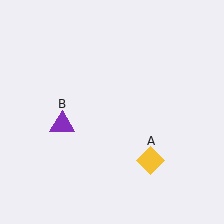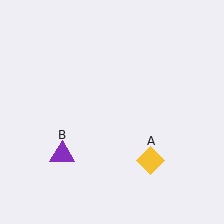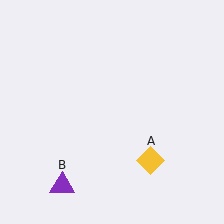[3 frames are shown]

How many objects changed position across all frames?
1 object changed position: purple triangle (object B).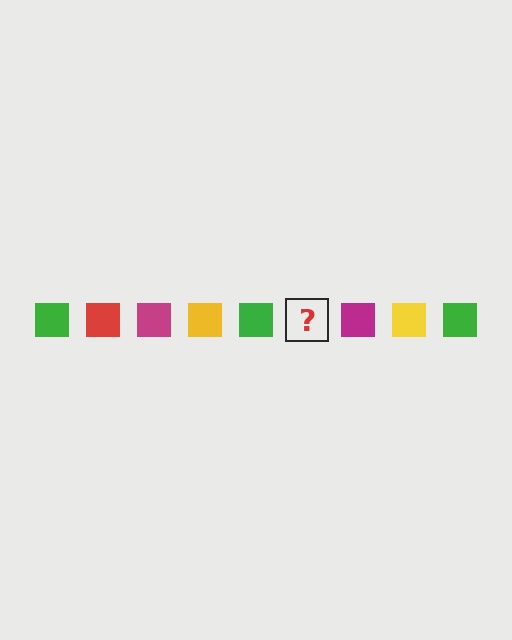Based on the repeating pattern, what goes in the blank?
The blank should be a red square.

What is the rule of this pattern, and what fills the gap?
The rule is that the pattern cycles through green, red, magenta, yellow squares. The gap should be filled with a red square.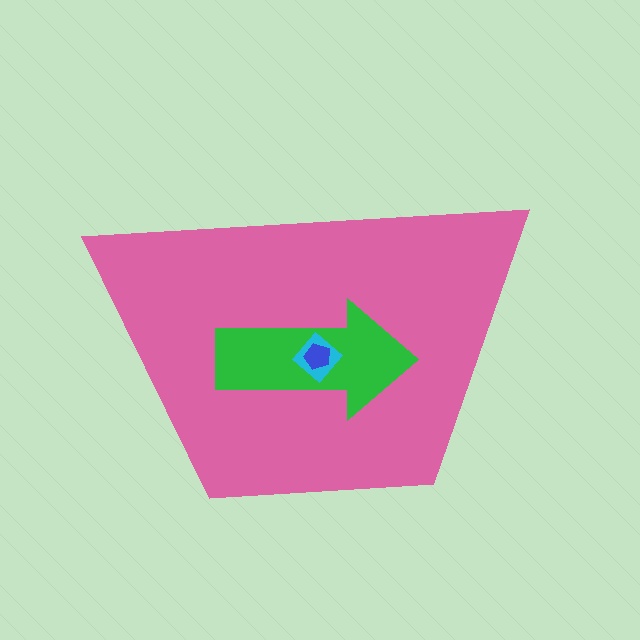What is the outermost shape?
The pink trapezoid.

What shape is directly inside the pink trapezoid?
The green arrow.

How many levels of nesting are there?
4.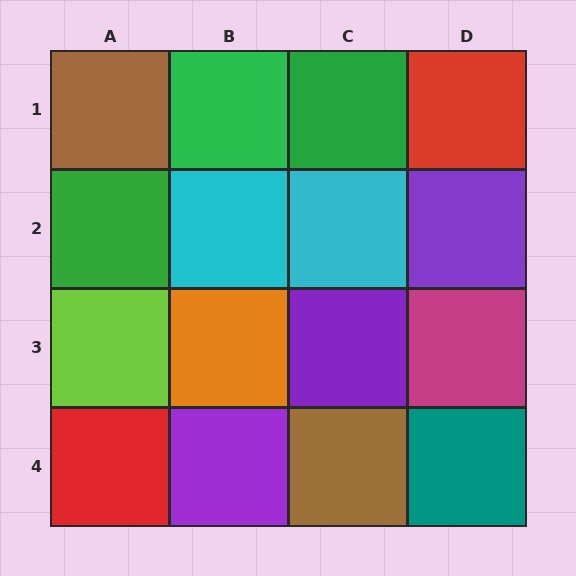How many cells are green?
3 cells are green.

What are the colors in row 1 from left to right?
Brown, green, green, red.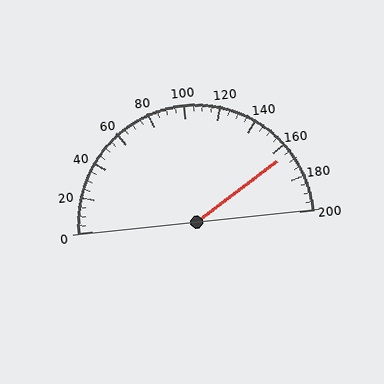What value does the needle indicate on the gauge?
The needle indicates approximately 165.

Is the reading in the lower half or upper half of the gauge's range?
The reading is in the upper half of the range (0 to 200).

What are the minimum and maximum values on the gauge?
The gauge ranges from 0 to 200.